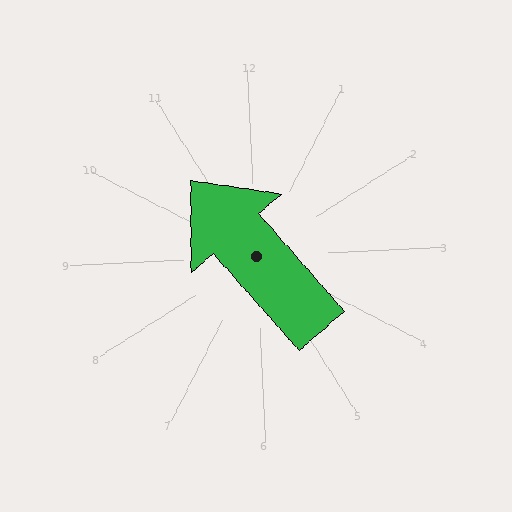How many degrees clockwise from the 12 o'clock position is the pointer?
Approximately 322 degrees.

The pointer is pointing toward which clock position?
Roughly 11 o'clock.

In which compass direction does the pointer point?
Northwest.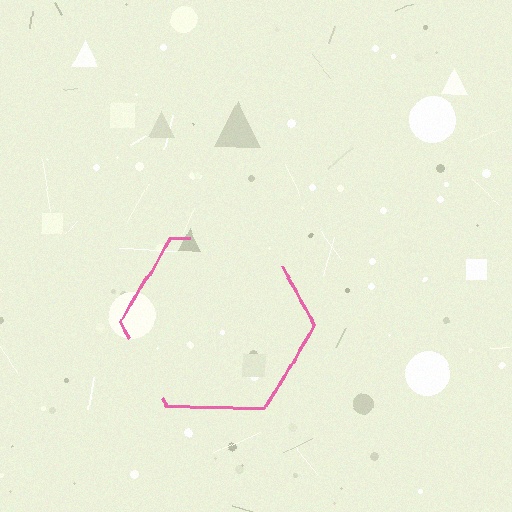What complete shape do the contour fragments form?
The contour fragments form a hexagon.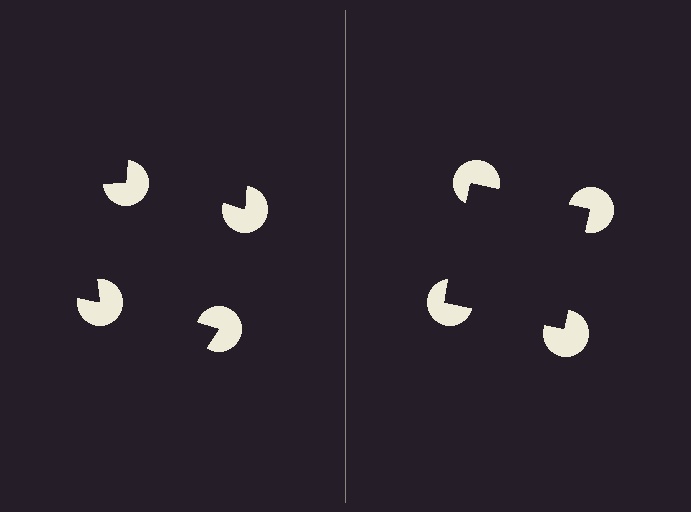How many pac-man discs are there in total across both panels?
8 — 4 on each side.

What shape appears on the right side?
An illusory square.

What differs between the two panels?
The pac-man discs are positioned identically on both sides; only the wedge orientations differ. On the right they align to a square; on the left they are misaligned.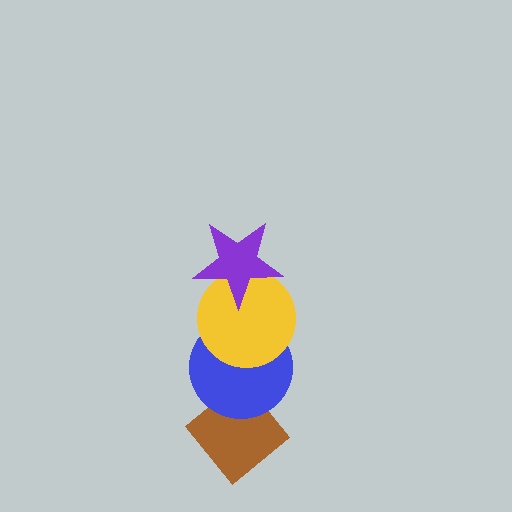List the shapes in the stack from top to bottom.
From top to bottom: the purple star, the yellow circle, the blue circle, the brown diamond.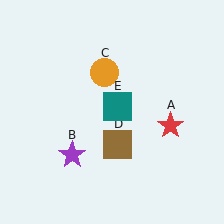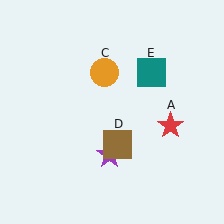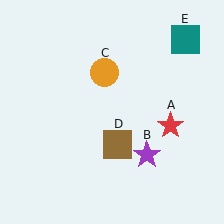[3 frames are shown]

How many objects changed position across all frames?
2 objects changed position: purple star (object B), teal square (object E).